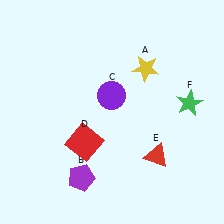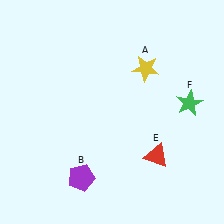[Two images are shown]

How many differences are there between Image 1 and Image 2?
There are 2 differences between the two images.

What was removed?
The red square (D), the purple circle (C) were removed in Image 2.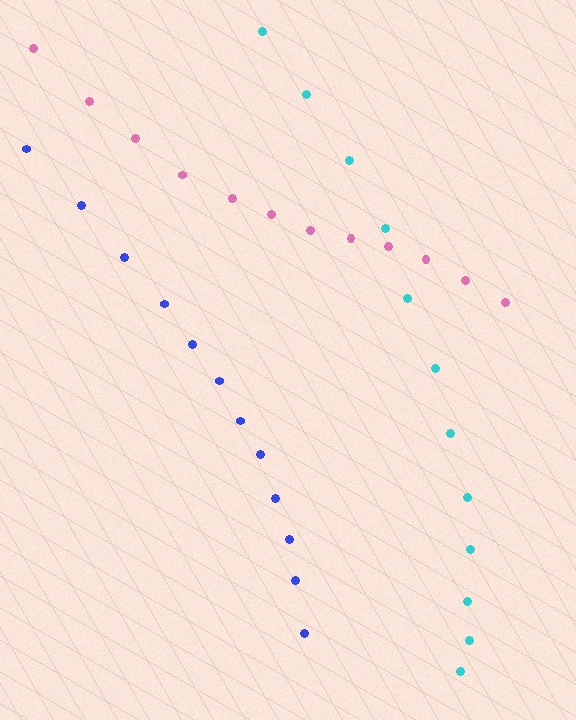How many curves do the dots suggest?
There are 3 distinct paths.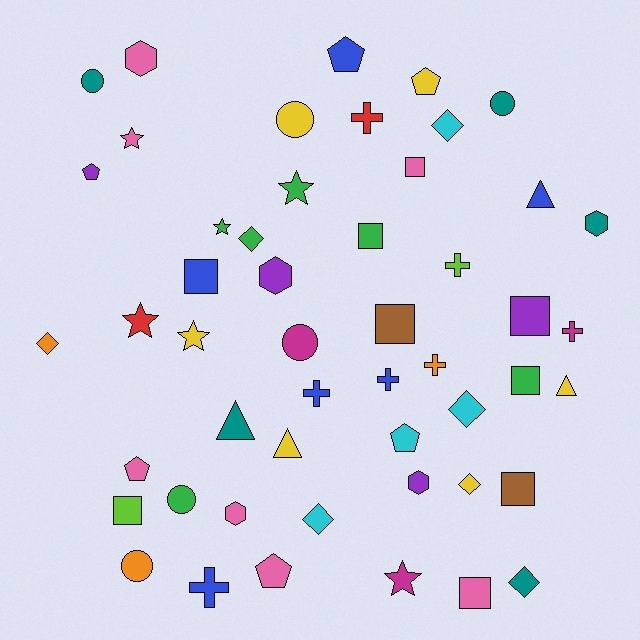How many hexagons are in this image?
There are 5 hexagons.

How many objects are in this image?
There are 50 objects.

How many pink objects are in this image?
There are 7 pink objects.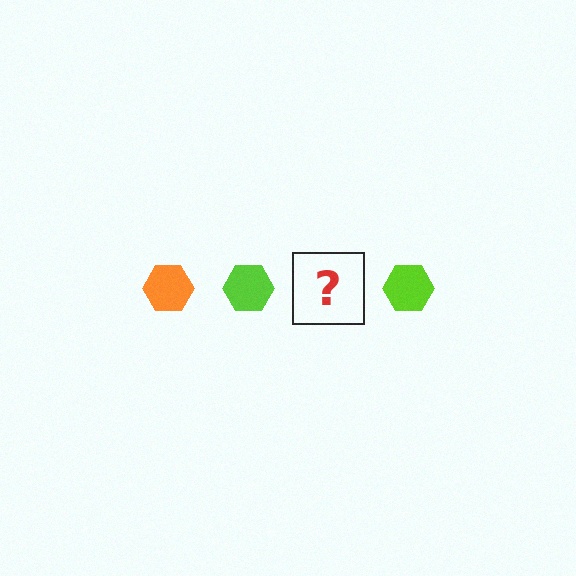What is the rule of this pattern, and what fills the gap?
The rule is that the pattern cycles through orange, lime hexagons. The gap should be filled with an orange hexagon.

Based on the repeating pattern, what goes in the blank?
The blank should be an orange hexagon.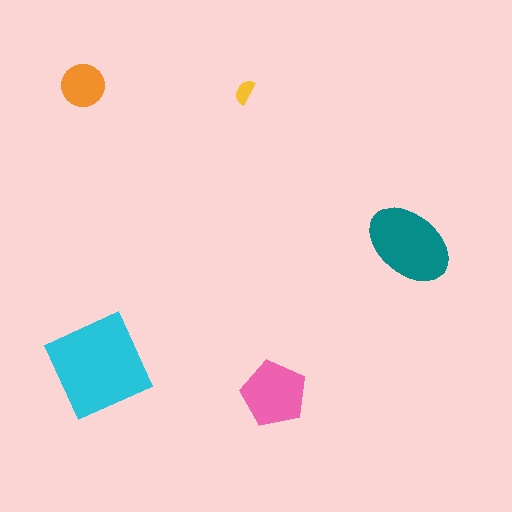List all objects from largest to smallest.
The cyan square, the teal ellipse, the pink pentagon, the orange circle, the yellow semicircle.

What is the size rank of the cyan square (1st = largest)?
1st.